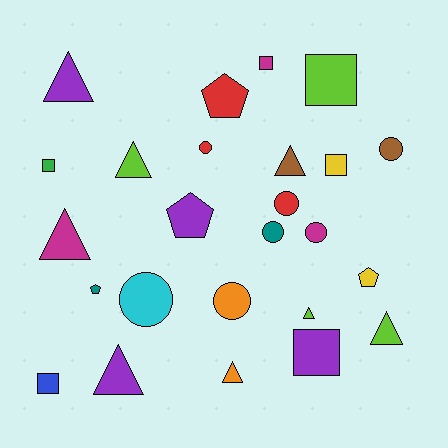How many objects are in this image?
There are 25 objects.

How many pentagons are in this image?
There are 4 pentagons.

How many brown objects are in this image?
There are 2 brown objects.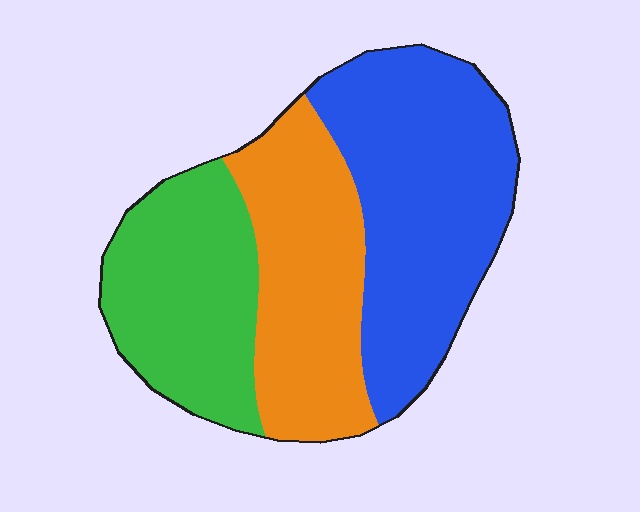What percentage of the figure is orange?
Orange covers 30% of the figure.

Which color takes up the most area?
Blue, at roughly 40%.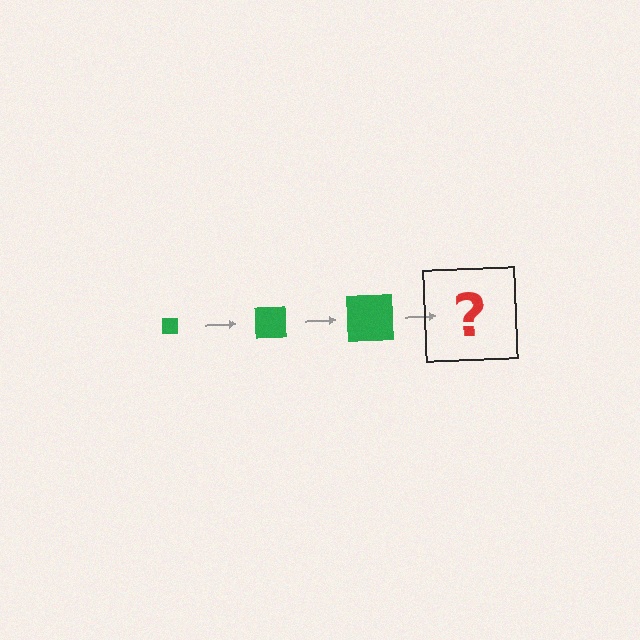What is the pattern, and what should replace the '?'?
The pattern is that the square gets progressively larger each step. The '?' should be a green square, larger than the previous one.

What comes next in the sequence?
The next element should be a green square, larger than the previous one.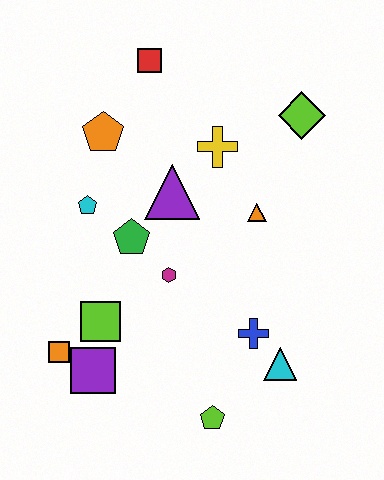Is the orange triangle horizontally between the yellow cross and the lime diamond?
Yes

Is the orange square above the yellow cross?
No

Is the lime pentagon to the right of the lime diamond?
No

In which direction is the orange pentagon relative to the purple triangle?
The orange pentagon is to the left of the purple triangle.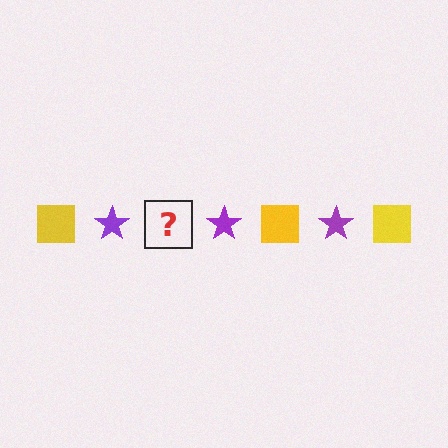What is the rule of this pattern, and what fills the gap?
The rule is that the pattern alternates between yellow square and purple star. The gap should be filled with a yellow square.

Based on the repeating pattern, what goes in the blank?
The blank should be a yellow square.